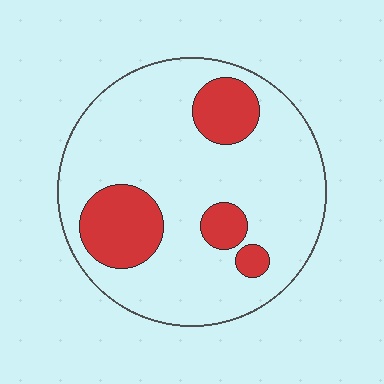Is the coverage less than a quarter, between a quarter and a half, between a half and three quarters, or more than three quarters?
Less than a quarter.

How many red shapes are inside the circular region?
4.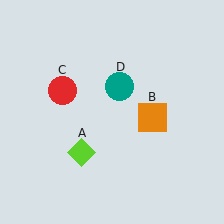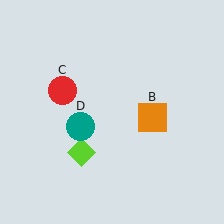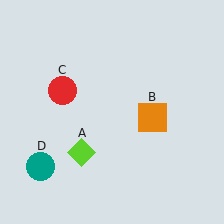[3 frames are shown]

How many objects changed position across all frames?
1 object changed position: teal circle (object D).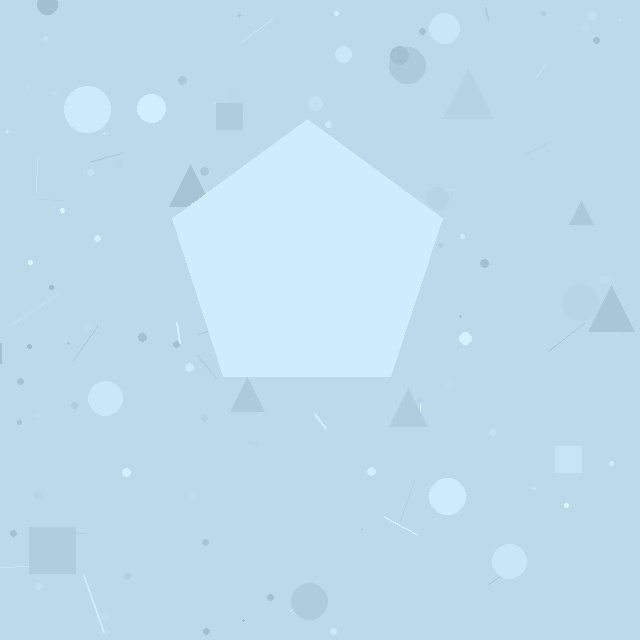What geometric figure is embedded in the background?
A pentagon is embedded in the background.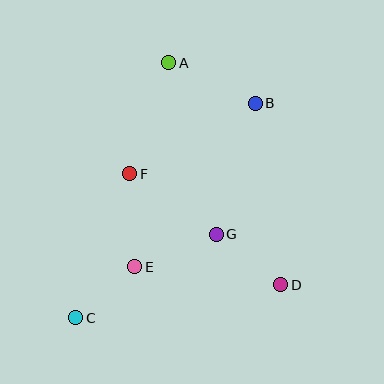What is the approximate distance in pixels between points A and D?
The distance between A and D is approximately 249 pixels.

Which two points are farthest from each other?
Points B and C are farthest from each other.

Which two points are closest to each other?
Points C and E are closest to each other.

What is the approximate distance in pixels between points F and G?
The distance between F and G is approximately 105 pixels.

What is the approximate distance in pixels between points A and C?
The distance between A and C is approximately 271 pixels.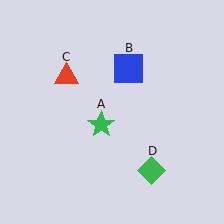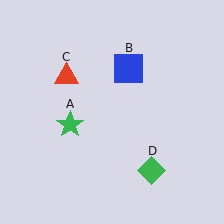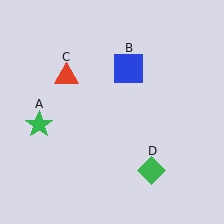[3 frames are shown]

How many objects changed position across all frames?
1 object changed position: green star (object A).